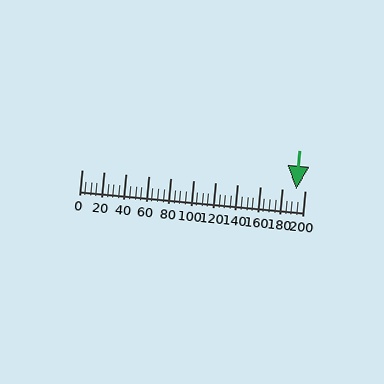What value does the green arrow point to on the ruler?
The green arrow points to approximately 192.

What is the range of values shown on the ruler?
The ruler shows values from 0 to 200.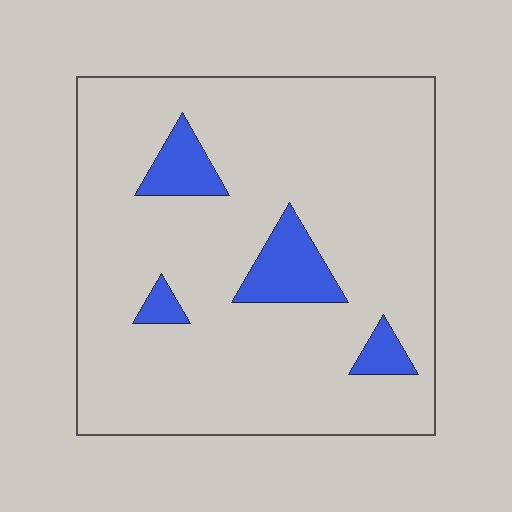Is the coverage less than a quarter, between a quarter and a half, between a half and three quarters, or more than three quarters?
Less than a quarter.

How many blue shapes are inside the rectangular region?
4.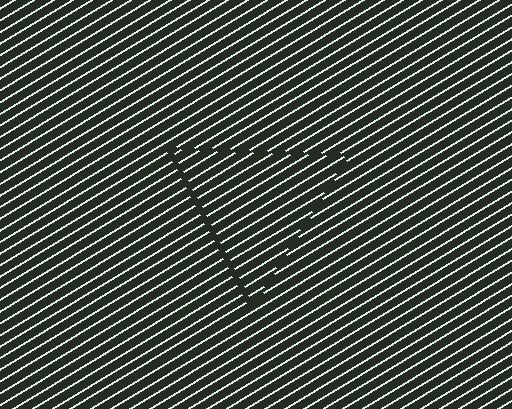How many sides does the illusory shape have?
3 sides — the line-ends trace a triangle.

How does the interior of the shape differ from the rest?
The interior of the shape contains the same grating, shifted by half a period — the contour is defined by the phase discontinuity where line-ends from the inner and outer gratings abut.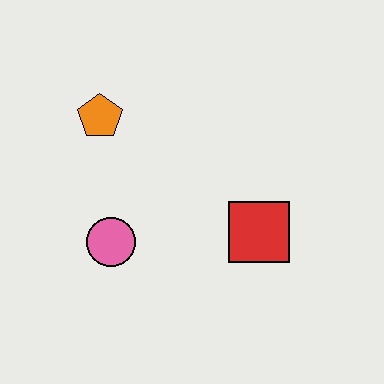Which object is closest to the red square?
The pink circle is closest to the red square.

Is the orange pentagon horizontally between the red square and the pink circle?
No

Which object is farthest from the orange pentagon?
The red square is farthest from the orange pentagon.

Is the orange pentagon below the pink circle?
No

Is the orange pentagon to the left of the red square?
Yes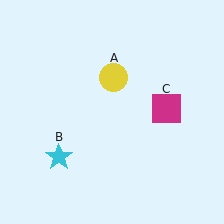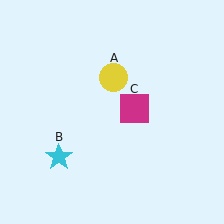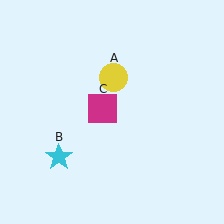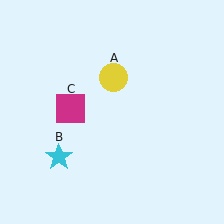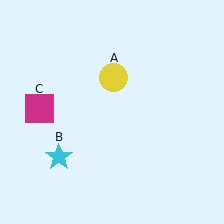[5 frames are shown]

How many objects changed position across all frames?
1 object changed position: magenta square (object C).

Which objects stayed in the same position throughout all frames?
Yellow circle (object A) and cyan star (object B) remained stationary.